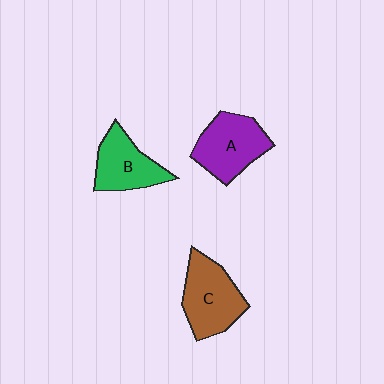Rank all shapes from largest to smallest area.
From largest to smallest: C (brown), A (purple), B (green).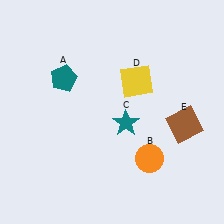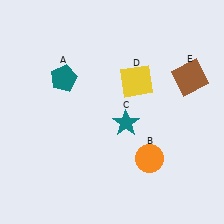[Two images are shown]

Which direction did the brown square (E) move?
The brown square (E) moved up.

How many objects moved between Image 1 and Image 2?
1 object moved between the two images.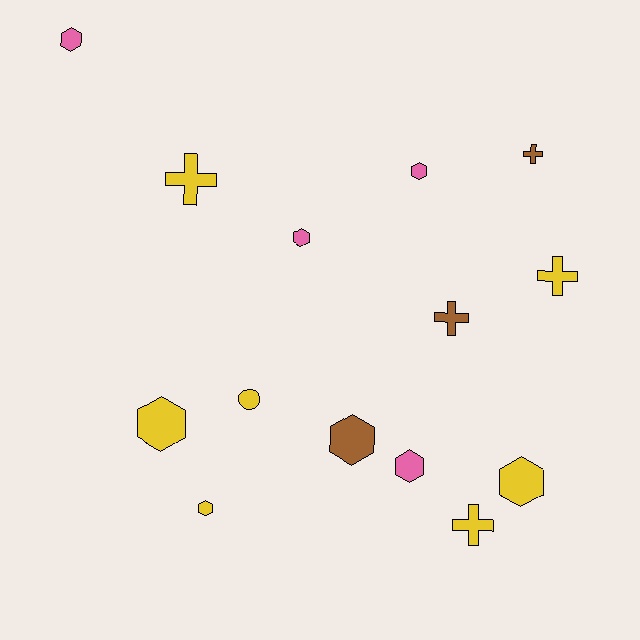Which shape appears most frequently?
Hexagon, with 8 objects.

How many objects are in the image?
There are 14 objects.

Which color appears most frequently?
Yellow, with 7 objects.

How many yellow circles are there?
There is 1 yellow circle.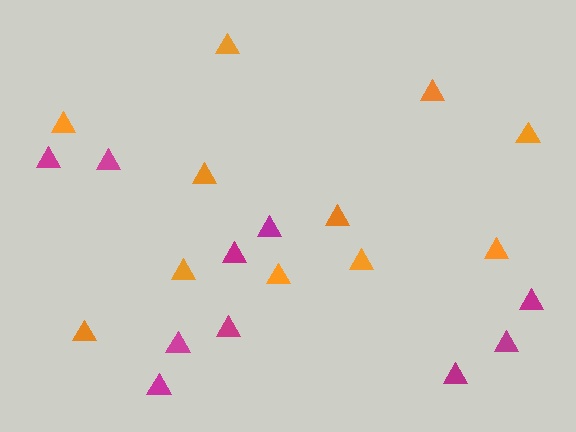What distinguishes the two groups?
There are 2 groups: one group of orange triangles (11) and one group of magenta triangles (10).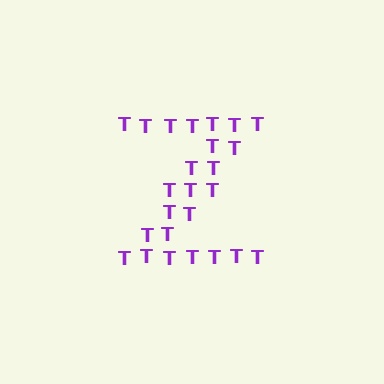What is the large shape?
The large shape is the letter Z.